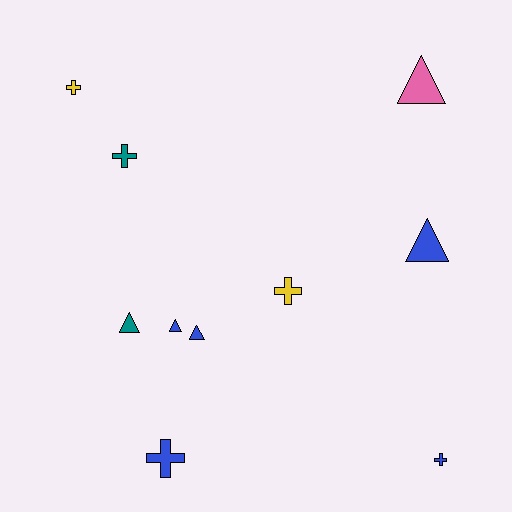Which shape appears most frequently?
Cross, with 5 objects.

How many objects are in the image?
There are 10 objects.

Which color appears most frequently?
Blue, with 5 objects.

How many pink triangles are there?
There is 1 pink triangle.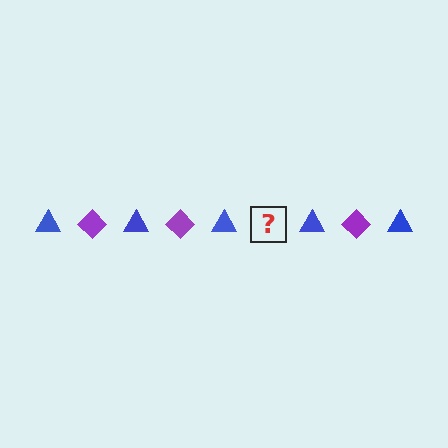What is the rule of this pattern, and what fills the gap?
The rule is that the pattern alternates between blue triangle and purple diamond. The gap should be filled with a purple diamond.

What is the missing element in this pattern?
The missing element is a purple diamond.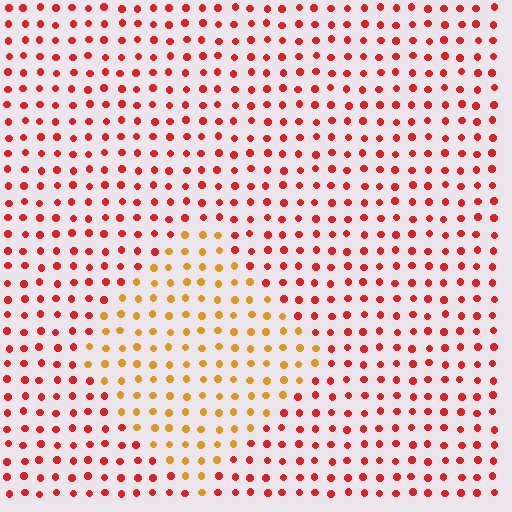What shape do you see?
I see a diamond.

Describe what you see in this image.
The image is filled with small red elements in a uniform arrangement. A diamond-shaped region is visible where the elements are tinted to a slightly different hue, forming a subtle color boundary.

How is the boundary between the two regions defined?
The boundary is defined purely by a slight shift in hue (about 42 degrees). Spacing, size, and orientation are identical on both sides.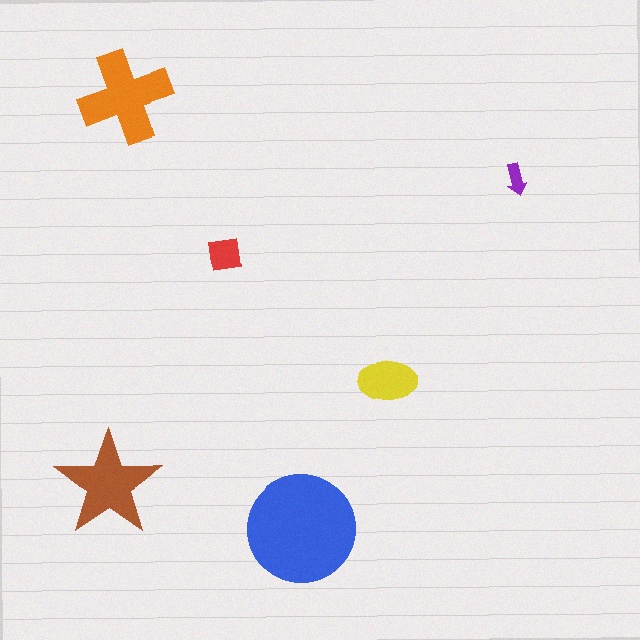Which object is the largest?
The blue circle.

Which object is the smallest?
The purple arrow.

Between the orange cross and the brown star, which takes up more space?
The orange cross.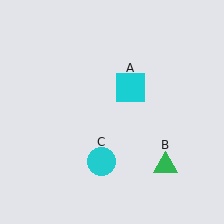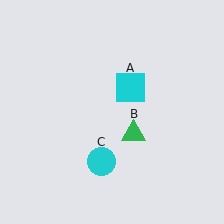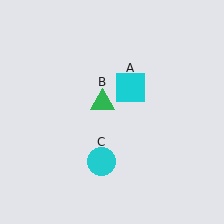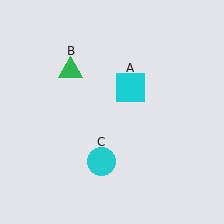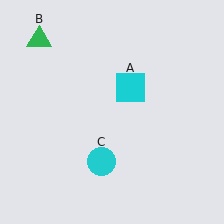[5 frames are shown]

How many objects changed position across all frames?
1 object changed position: green triangle (object B).